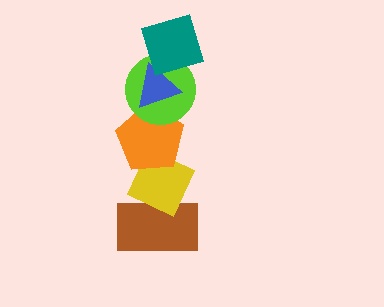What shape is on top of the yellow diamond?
The orange pentagon is on top of the yellow diamond.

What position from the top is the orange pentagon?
The orange pentagon is 4th from the top.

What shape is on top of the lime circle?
The blue triangle is on top of the lime circle.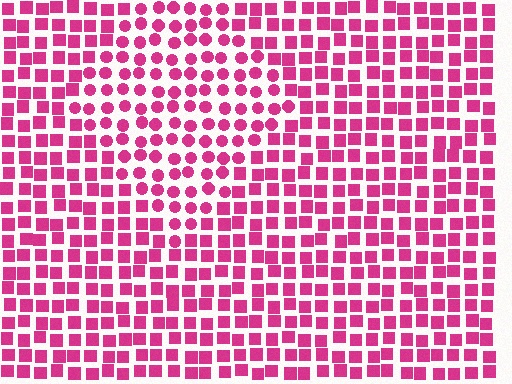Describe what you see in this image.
The image is filled with small magenta elements arranged in a uniform grid. A diamond-shaped region contains circles, while the surrounding area contains squares. The boundary is defined purely by the change in element shape.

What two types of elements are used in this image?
The image uses circles inside the diamond region and squares outside it.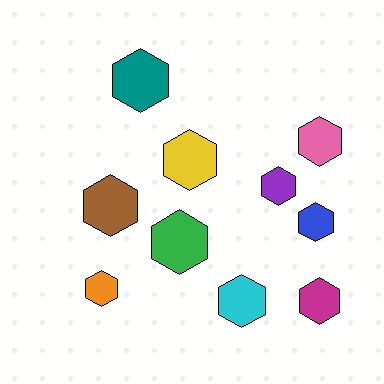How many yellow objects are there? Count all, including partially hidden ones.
There is 1 yellow object.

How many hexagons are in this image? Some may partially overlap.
There are 10 hexagons.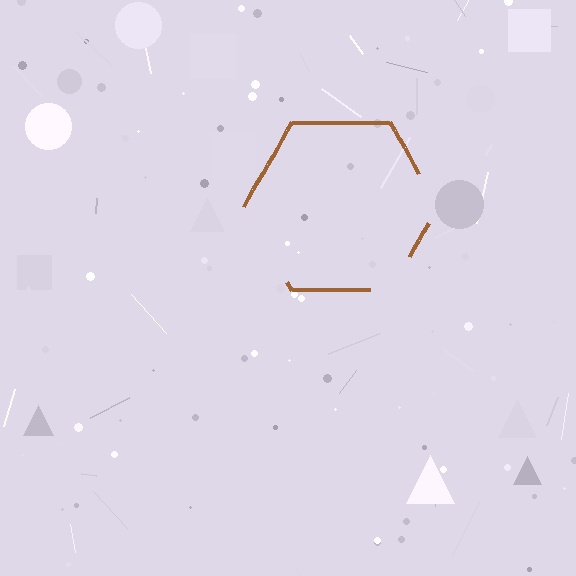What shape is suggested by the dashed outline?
The dashed outline suggests a hexagon.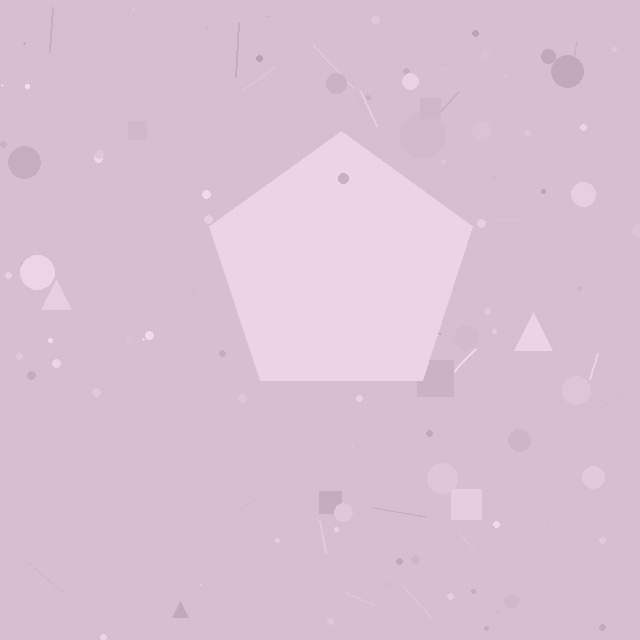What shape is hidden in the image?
A pentagon is hidden in the image.